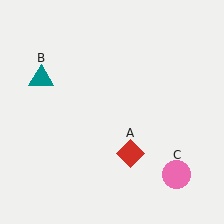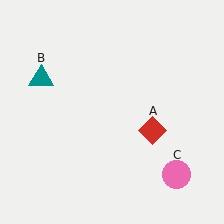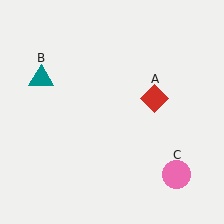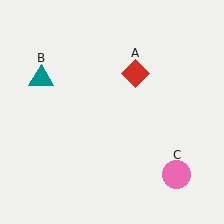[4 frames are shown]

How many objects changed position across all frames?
1 object changed position: red diamond (object A).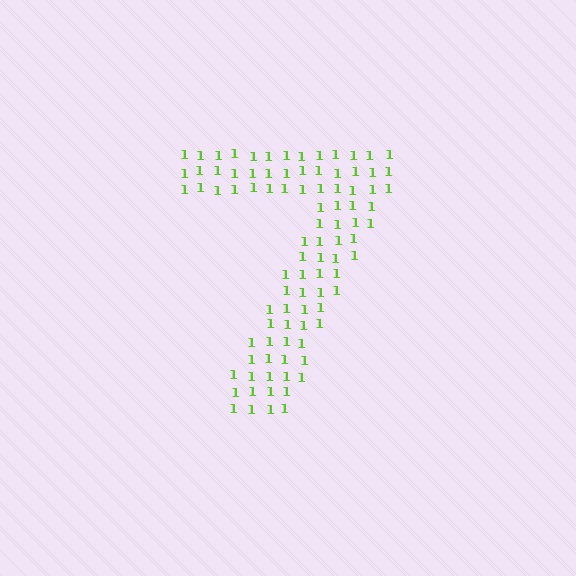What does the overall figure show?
The overall figure shows the digit 7.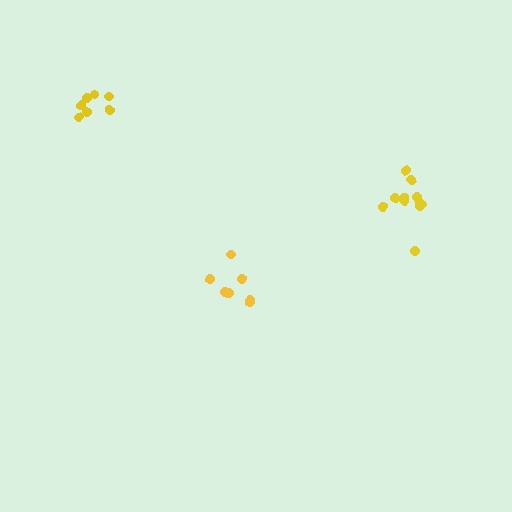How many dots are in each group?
Group 1: 7 dots, Group 2: 12 dots, Group 3: 7 dots (26 total).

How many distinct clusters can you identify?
There are 3 distinct clusters.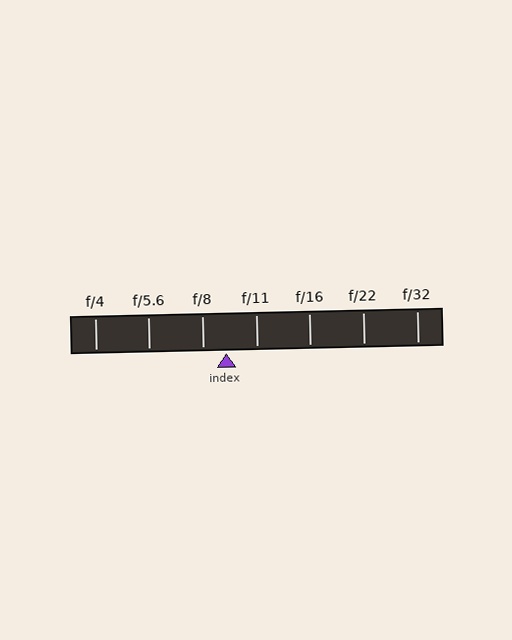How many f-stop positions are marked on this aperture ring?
There are 7 f-stop positions marked.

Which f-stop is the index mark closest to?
The index mark is closest to f/8.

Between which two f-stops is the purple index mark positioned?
The index mark is between f/8 and f/11.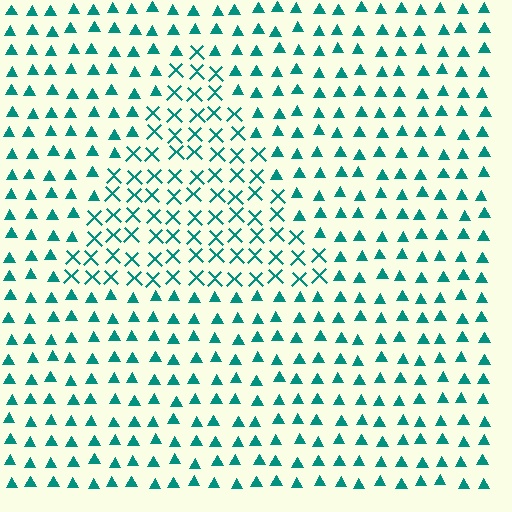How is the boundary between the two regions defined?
The boundary is defined by a change in element shape: X marks inside vs. triangles outside. All elements share the same color and spacing.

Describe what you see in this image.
The image is filled with small teal elements arranged in a uniform grid. A triangle-shaped region contains X marks, while the surrounding area contains triangles. The boundary is defined purely by the change in element shape.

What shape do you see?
I see a triangle.